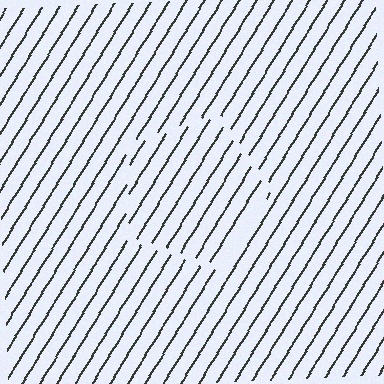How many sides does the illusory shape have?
5 sides — the line-ends trace a pentagon.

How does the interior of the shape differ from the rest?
The interior of the shape contains the same grating, shifted by half a period — the contour is defined by the phase discontinuity where line-ends from the inner and outer gratings abut.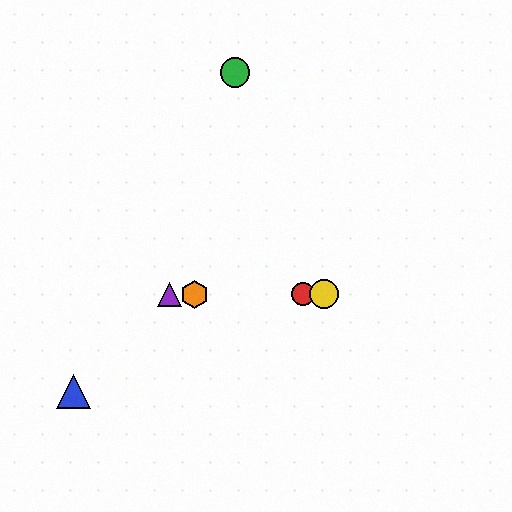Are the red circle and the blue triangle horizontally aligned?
No, the red circle is at y≈294 and the blue triangle is at y≈392.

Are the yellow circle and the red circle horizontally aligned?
Yes, both are at y≈294.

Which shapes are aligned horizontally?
The red circle, the yellow circle, the purple triangle, the orange hexagon are aligned horizontally.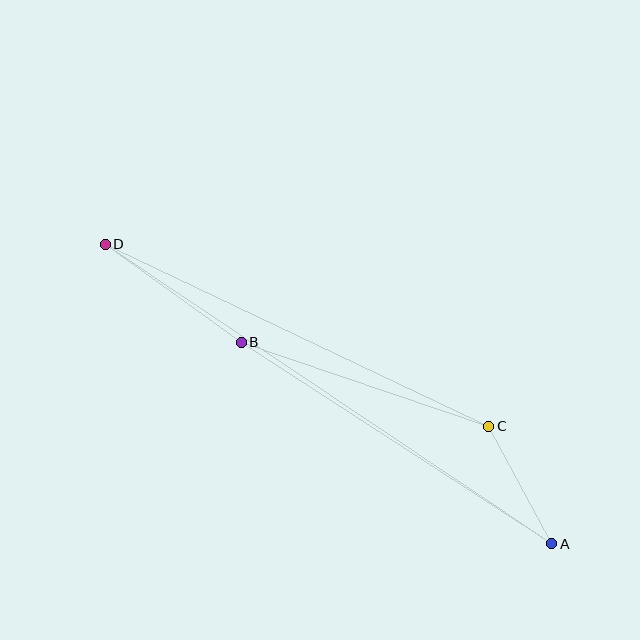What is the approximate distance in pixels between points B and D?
The distance between B and D is approximately 168 pixels.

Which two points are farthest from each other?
Points A and D are farthest from each other.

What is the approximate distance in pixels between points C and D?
The distance between C and D is approximately 424 pixels.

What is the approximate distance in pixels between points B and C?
The distance between B and C is approximately 261 pixels.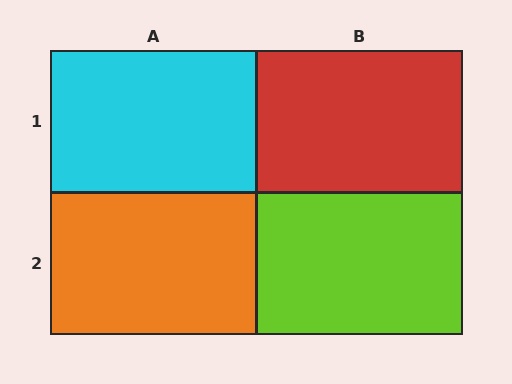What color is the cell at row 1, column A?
Cyan.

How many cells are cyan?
1 cell is cyan.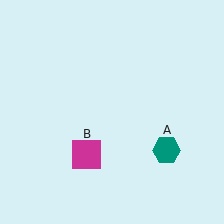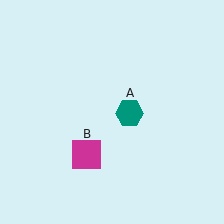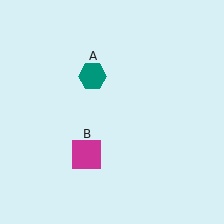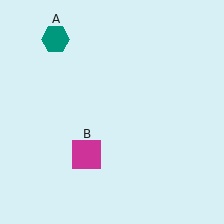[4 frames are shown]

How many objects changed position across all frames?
1 object changed position: teal hexagon (object A).